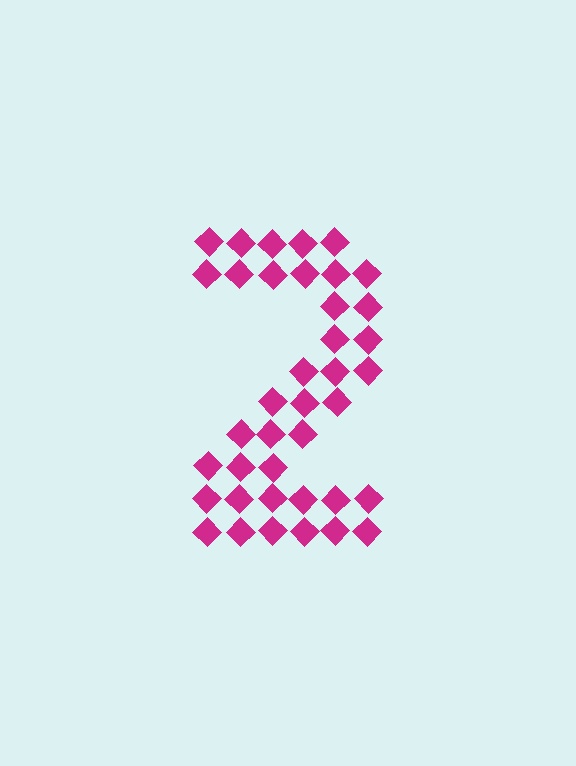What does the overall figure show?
The overall figure shows the digit 2.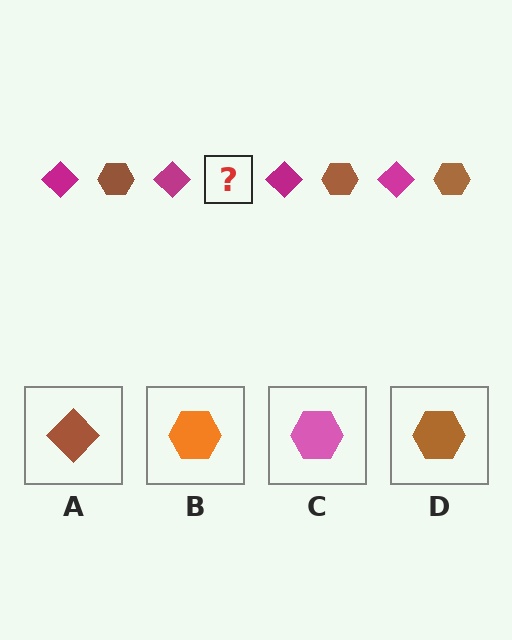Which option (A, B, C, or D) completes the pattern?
D.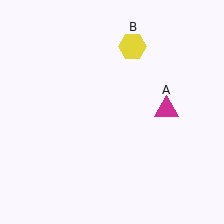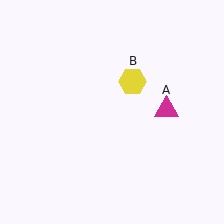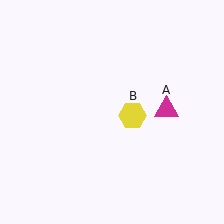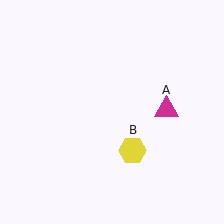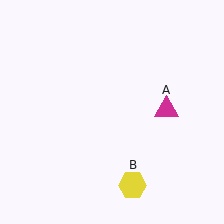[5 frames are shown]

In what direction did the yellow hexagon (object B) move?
The yellow hexagon (object B) moved down.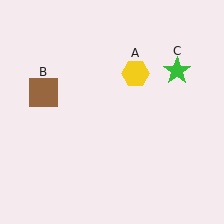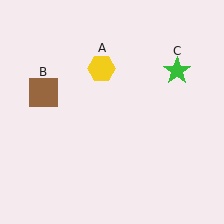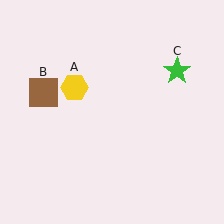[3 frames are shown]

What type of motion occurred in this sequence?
The yellow hexagon (object A) rotated counterclockwise around the center of the scene.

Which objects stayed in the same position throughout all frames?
Brown square (object B) and green star (object C) remained stationary.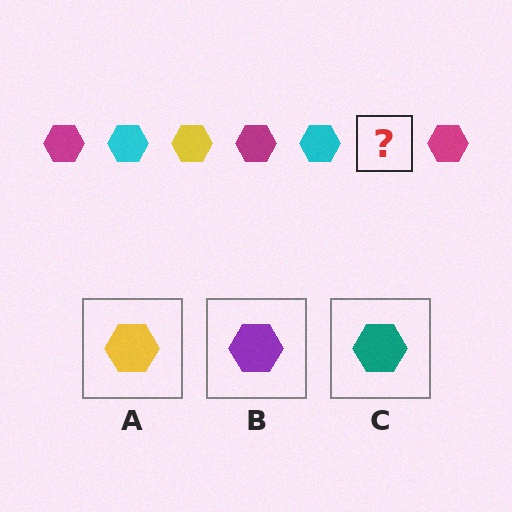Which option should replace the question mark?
Option A.